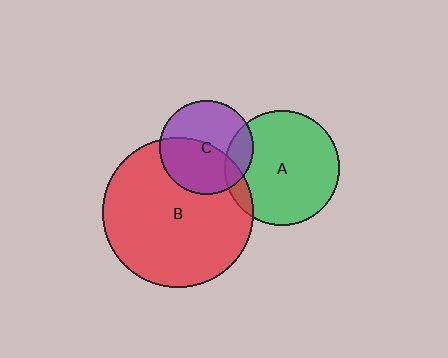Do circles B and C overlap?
Yes.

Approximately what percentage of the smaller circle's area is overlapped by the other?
Approximately 50%.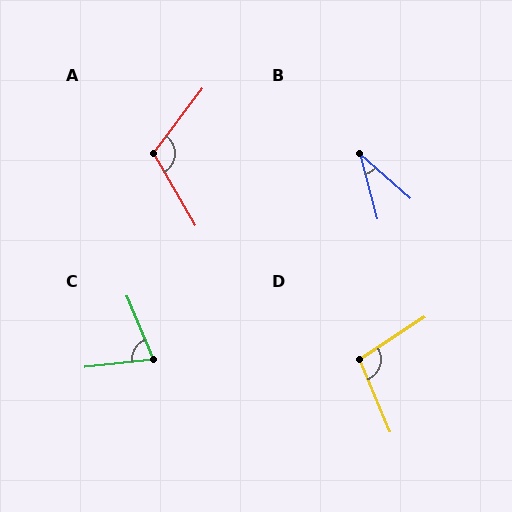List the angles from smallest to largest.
B (33°), C (74°), D (100°), A (113°).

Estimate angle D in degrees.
Approximately 100 degrees.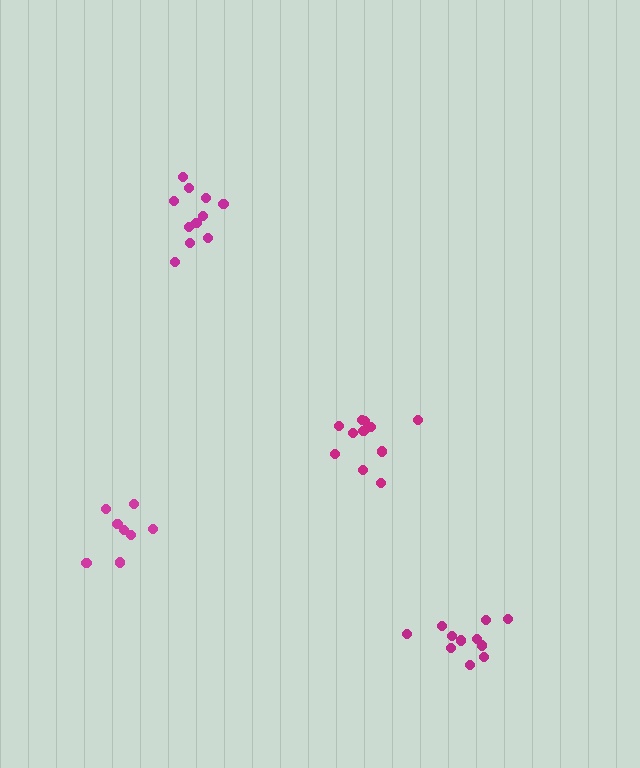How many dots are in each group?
Group 1: 8 dots, Group 2: 11 dots, Group 3: 11 dots, Group 4: 11 dots (41 total).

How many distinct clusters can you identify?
There are 4 distinct clusters.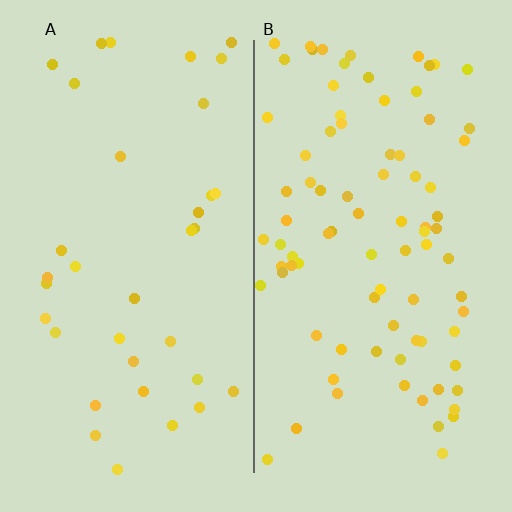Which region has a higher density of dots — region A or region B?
B (the right).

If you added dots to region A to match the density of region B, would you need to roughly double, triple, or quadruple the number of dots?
Approximately double.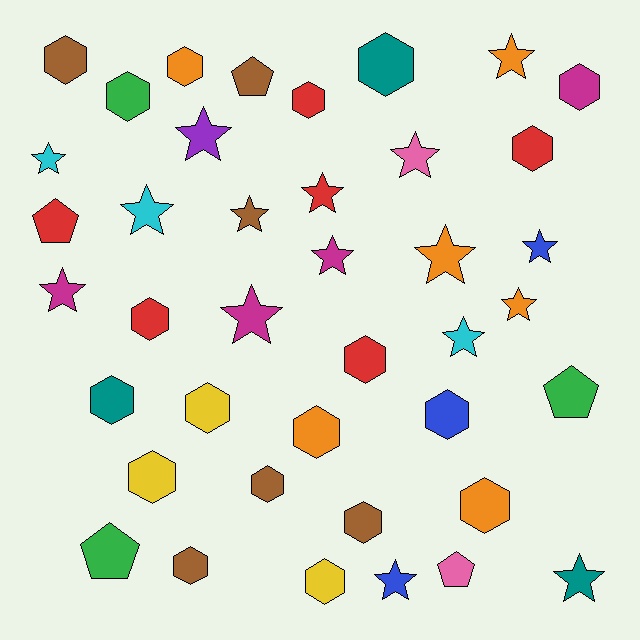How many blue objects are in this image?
There are 3 blue objects.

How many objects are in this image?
There are 40 objects.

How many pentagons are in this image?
There are 5 pentagons.